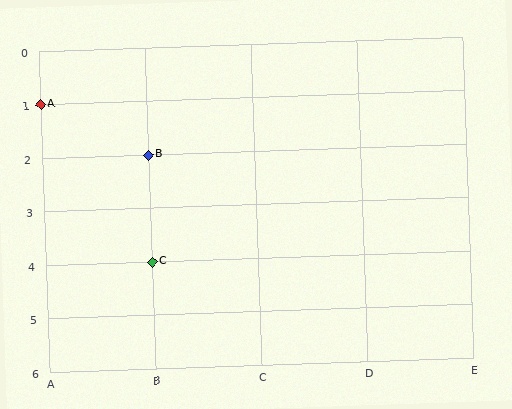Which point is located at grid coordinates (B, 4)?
Point C is at (B, 4).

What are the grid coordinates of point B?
Point B is at grid coordinates (B, 2).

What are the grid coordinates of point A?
Point A is at grid coordinates (A, 1).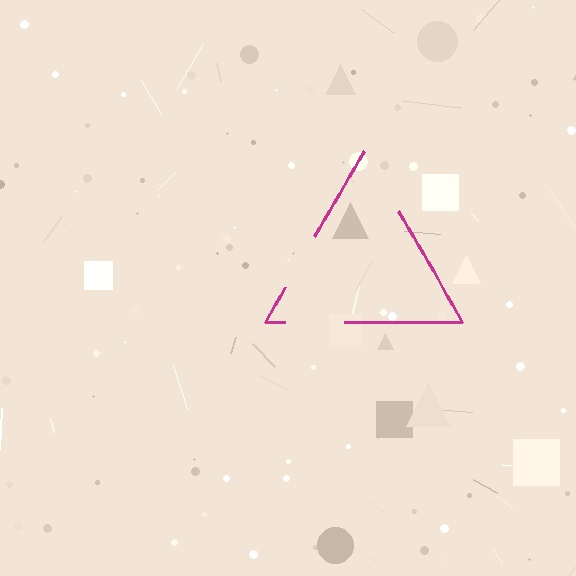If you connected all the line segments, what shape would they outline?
They would outline a triangle.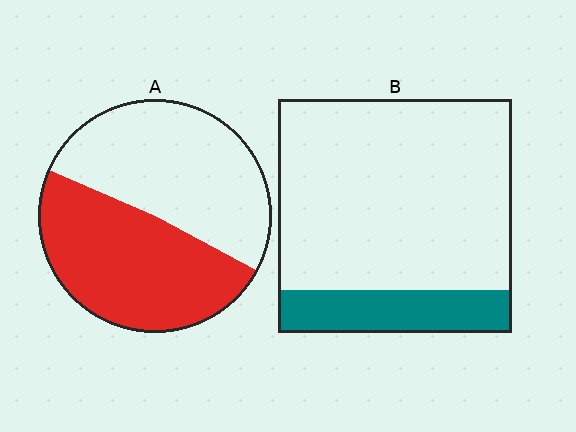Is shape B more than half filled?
No.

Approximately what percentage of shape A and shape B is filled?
A is approximately 50% and B is approximately 20%.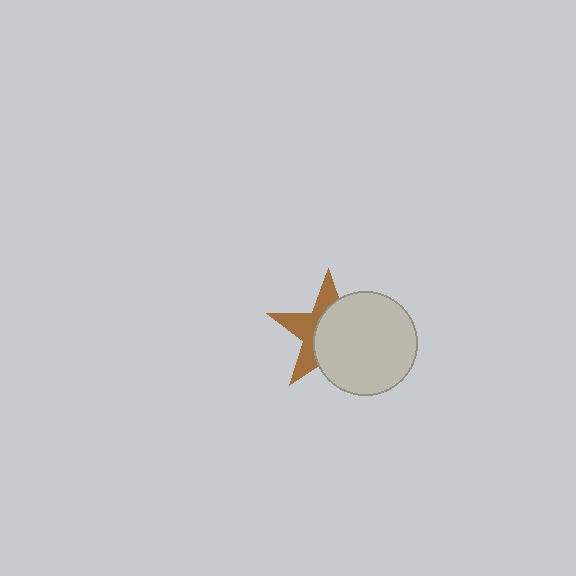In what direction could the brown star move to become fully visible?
The brown star could move left. That would shift it out from behind the light gray circle entirely.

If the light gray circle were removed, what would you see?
You would see the complete brown star.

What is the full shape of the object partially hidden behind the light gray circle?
The partially hidden object is a brown star.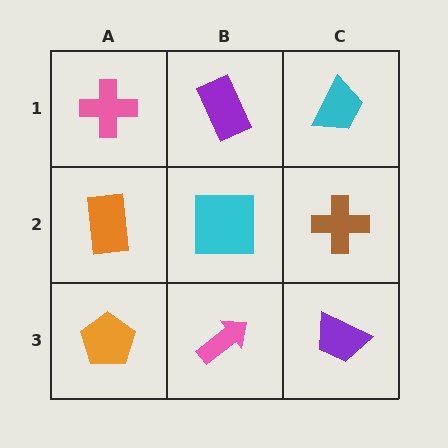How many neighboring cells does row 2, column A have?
3.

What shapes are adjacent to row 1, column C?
A brown cross (row 2, column C), a purple rectangle (row 1, column B).